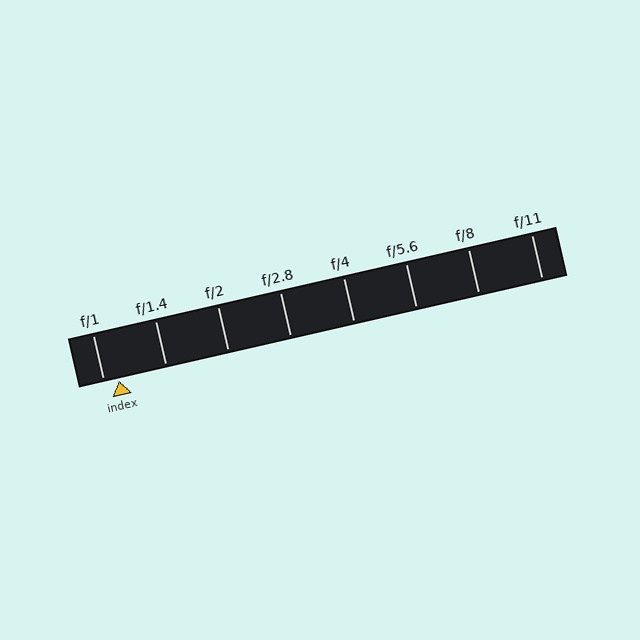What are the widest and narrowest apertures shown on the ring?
The widest aperture shown is f/1 and the narrowest is f/11.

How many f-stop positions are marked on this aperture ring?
There are 8 f-stop positions marked.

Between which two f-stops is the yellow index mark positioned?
The index mark is between f/1 and f/1.4.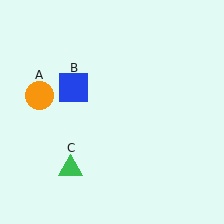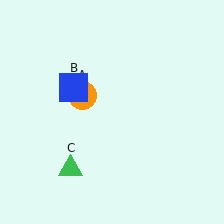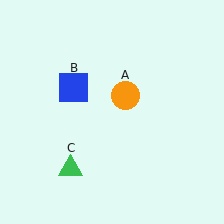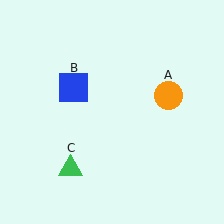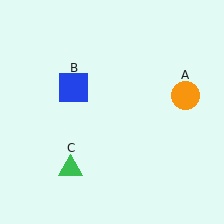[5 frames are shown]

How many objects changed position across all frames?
1 object changed position: orange circle (object A).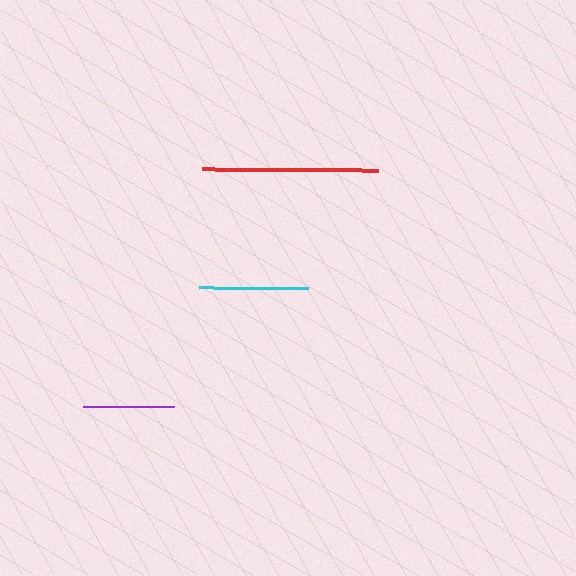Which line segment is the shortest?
The purple line is the shortest at approximately 91 pixels.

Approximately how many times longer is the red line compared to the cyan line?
The red line is approximately 1.6 times the length of the cyan line.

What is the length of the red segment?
The red segment is approximately 176 pixels long.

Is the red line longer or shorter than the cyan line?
The red line is longer than the cyan line.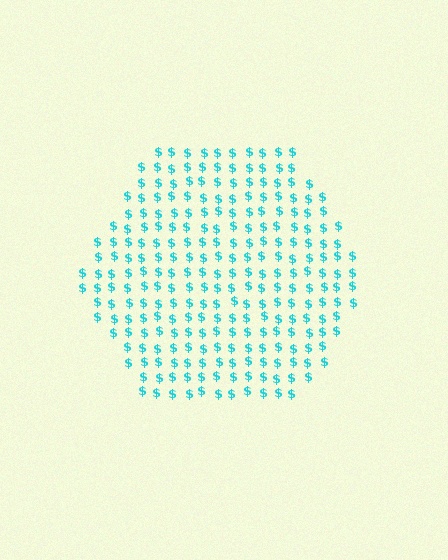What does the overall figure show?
The overall figure shows a hexagon.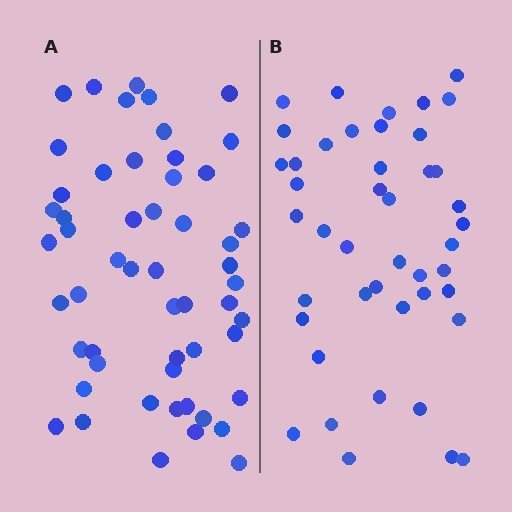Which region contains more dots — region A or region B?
Region A (the left region) has more dots.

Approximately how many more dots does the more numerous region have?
Region A has roughly 10 or so more dots than region B.